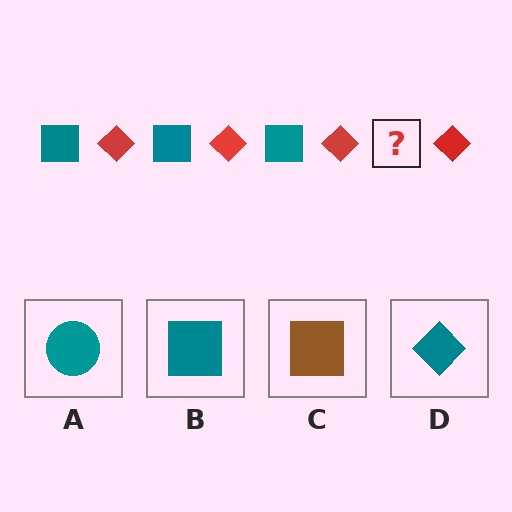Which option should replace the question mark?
Option B.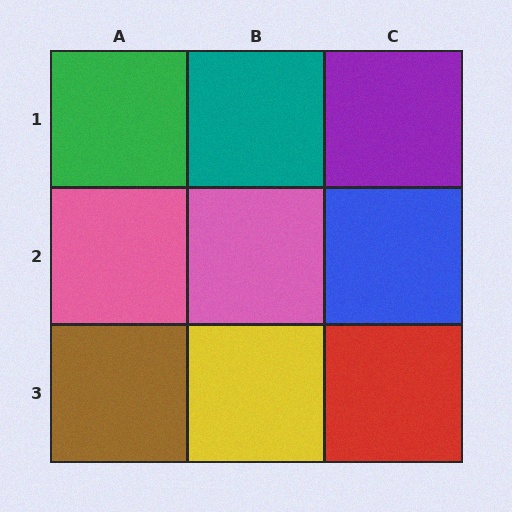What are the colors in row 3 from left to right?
Brown, yellow, red.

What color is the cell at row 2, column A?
Pink.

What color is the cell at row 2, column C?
Blue.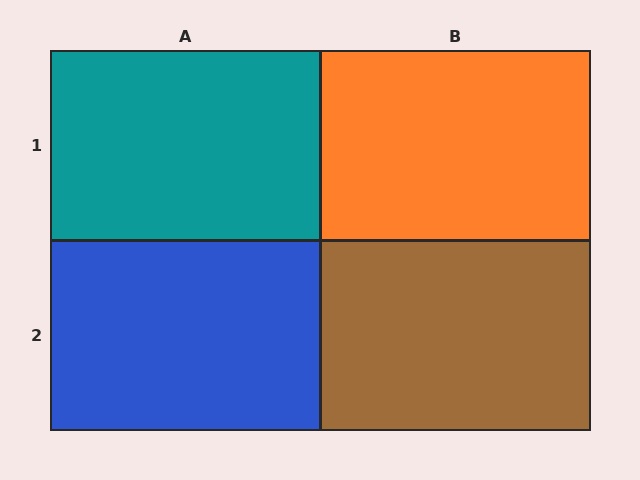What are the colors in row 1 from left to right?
Teal, orange.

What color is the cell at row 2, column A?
Blue.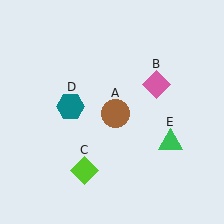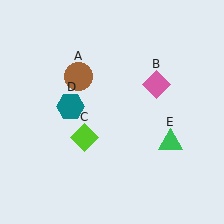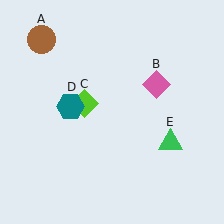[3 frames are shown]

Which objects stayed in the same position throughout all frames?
Pink diamond (object B) and teal hexagon (object D) and green triangle (object E) remained stationary.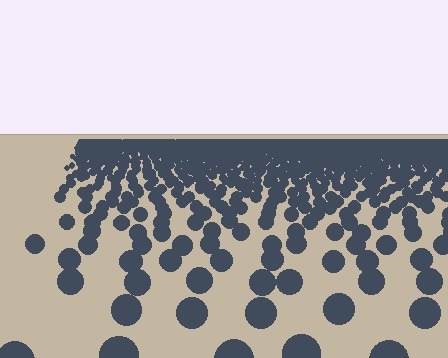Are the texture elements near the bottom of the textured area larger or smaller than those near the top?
Larger. Near the bottom, elements are closer to the viewer and appear at a bigger on-screen size.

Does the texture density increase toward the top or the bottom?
Density increases toward the top.